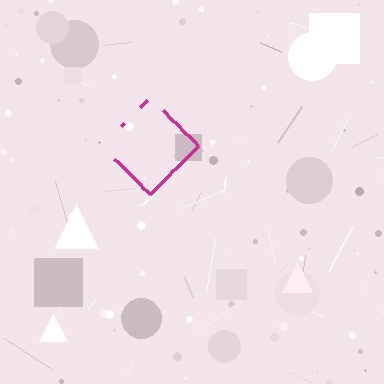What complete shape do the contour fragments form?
The contour fragments form a diamond.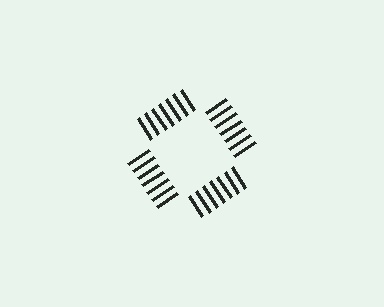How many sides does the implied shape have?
4 sides — the line-ends trace a square.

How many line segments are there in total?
28 — 7 along each of the 4 edges.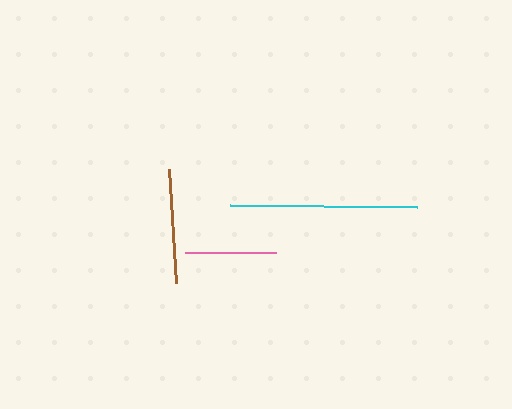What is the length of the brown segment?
The brown segment is approximately 114 pixels long.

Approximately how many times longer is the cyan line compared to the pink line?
The cyan line is approximately 2.1 times the length of the pink line.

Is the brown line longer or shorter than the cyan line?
The cyan line is longer than the brown line.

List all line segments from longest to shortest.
From longest to shortest: cyan, brown, pink.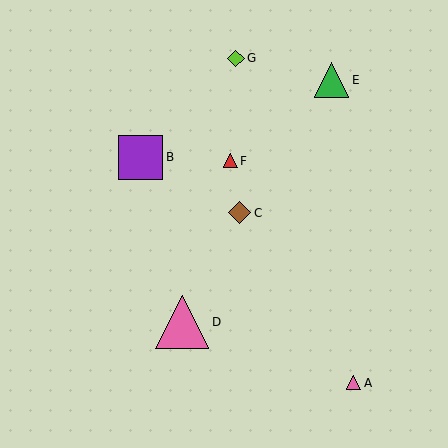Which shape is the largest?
The pink triangle (labeled D) is the largest.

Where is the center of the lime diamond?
The center of the lime diamond is at (236, 58).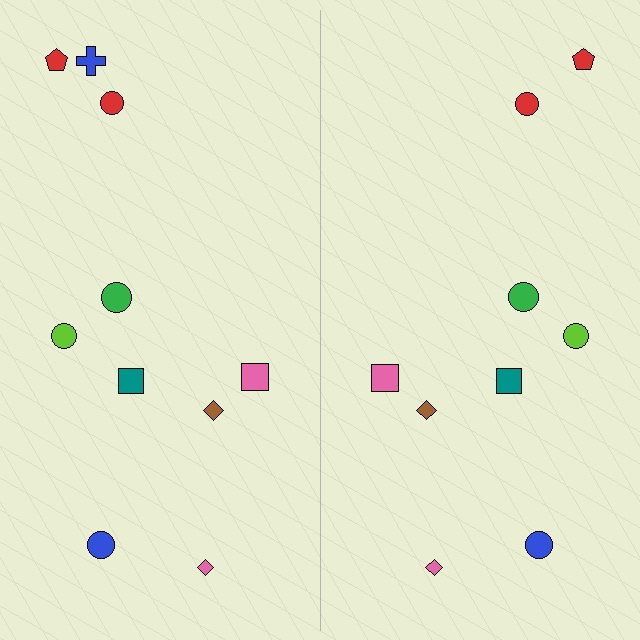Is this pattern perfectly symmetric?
No, the pattern is not perfectly symmetric. A blue cross is missing from the right side.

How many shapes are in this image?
There are 19 shapes in this image.